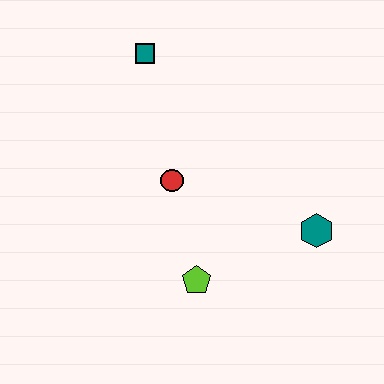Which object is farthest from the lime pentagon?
The teal square is farthest from the lime pentagon.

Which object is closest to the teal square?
The red circle is closest to the teal square.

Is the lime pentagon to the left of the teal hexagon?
Yes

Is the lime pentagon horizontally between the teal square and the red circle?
No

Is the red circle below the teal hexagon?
No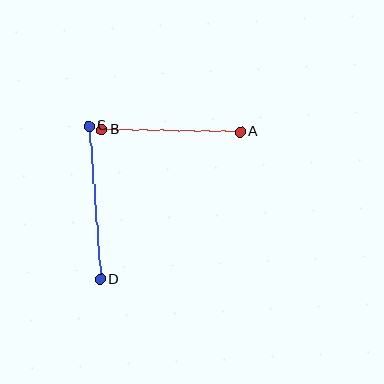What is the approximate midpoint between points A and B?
The midpoint is at approximately (171, 131) pixels.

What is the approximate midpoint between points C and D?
The midpoint is at approximately (95, 203) pixels.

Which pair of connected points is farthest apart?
Points C and D are farthest apart.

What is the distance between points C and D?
The distance is approximately 153 pixels.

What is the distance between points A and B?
The distance is approximately 139 pixels.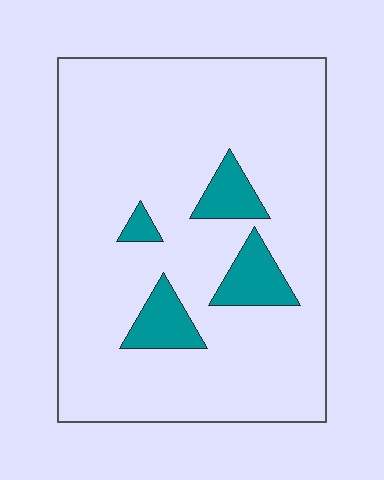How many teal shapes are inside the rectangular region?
4.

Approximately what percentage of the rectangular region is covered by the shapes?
Approximately 10%.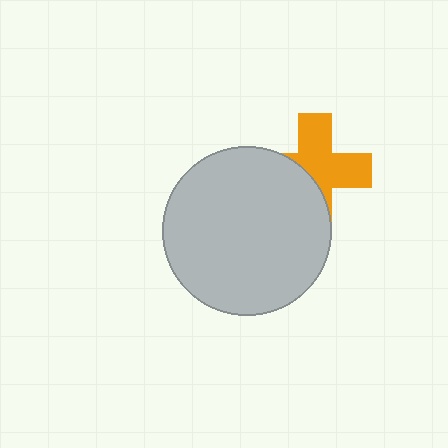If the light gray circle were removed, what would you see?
You would see the complete orange cross.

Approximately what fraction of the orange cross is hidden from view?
Roughly 43% of the orange cross is hidden behind the light gray circle.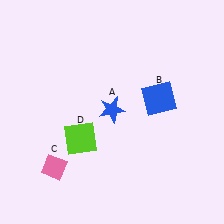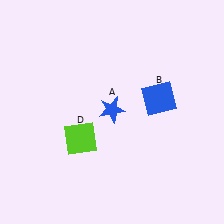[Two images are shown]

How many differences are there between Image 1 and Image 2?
There is 1 difference between the two images.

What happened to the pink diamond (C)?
The pink diamond (C) was removed in Image 2. It was in the bottom-left area of Image 1.